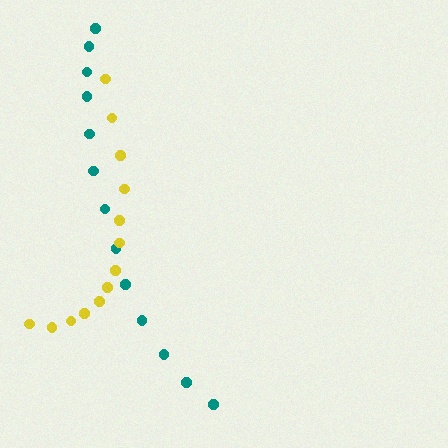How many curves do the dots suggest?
There are 2 distinct paths.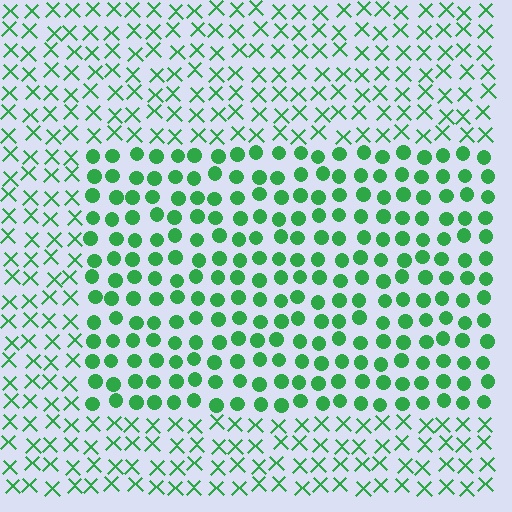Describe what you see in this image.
The image is filled with small green elements arranged in a uniform grid. A rectangle-shaped region contains circles, while the surrounding area contains X marks. The boundary is defined purely by the change in element shape.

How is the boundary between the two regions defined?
The boundary is defined by a change in element shape: circles inside vs. X marks outside. All elements share the same color and spacing.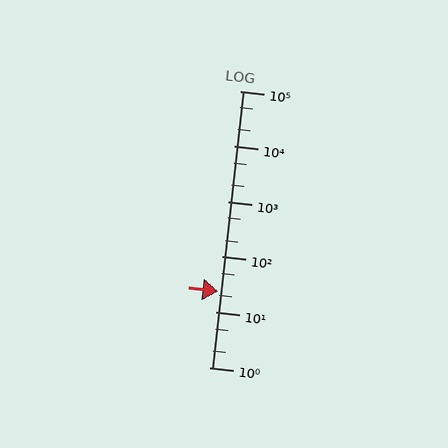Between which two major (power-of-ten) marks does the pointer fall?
The pointer is between 10 and 100.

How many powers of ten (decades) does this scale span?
The scale spans 5 decades, from 1 to 100000.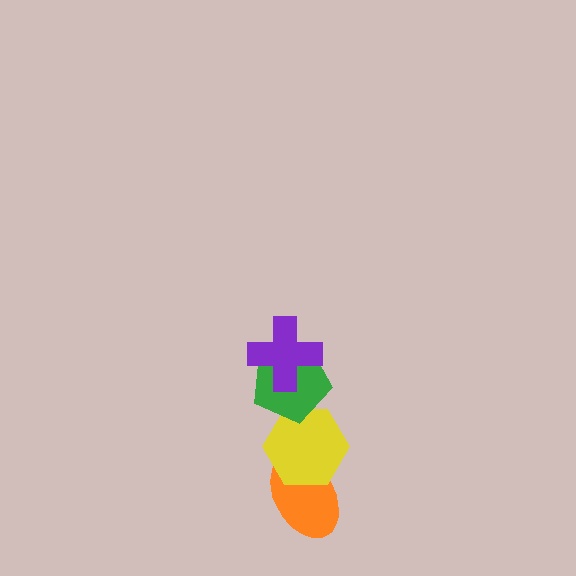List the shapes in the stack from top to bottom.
From top to bottom: the purple cross, the green pentagon, the yellow hexagon, the orange ellipse.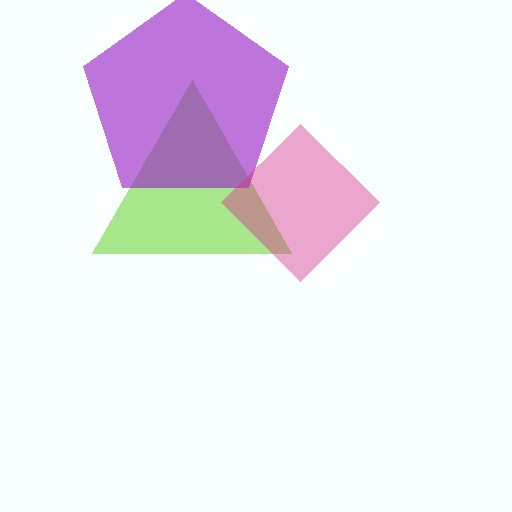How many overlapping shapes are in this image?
There are 3 overlapping shapes in the image.